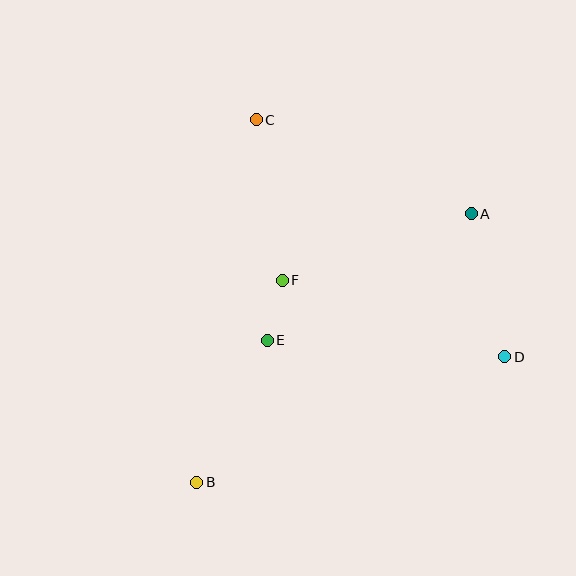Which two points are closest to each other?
Points E and F are closest to each other.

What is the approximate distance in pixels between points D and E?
The distance between D and E is approximately 238 pixels.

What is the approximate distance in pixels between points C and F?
The distance between C and F is approximately 163 pixels.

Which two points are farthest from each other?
Points A and B are farthest from each other.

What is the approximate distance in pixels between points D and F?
The distance between D and F is approximately 235 pixels.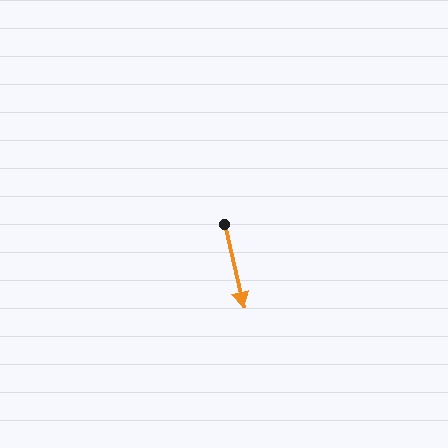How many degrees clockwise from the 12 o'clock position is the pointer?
Approximately 167 degrees.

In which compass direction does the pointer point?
South.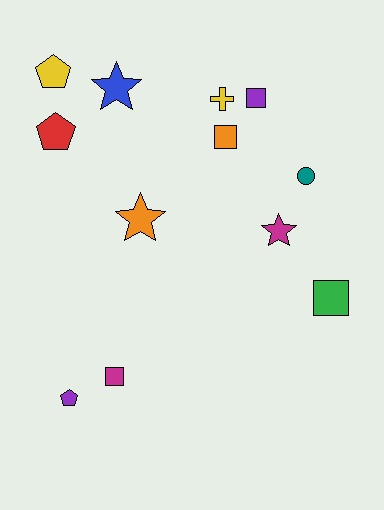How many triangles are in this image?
There are no triangles.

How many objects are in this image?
There are 12 objects.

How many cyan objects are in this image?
There are no cyan objects.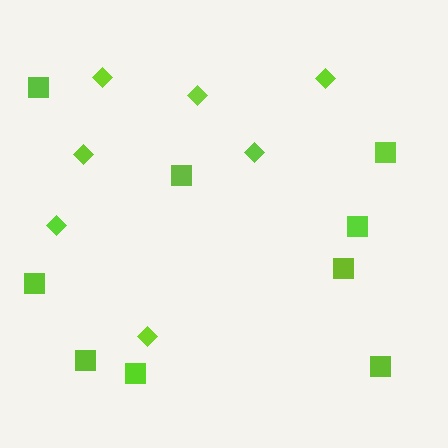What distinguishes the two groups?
There are 2 groups: one group of squares (9) and one group of diamonds (7).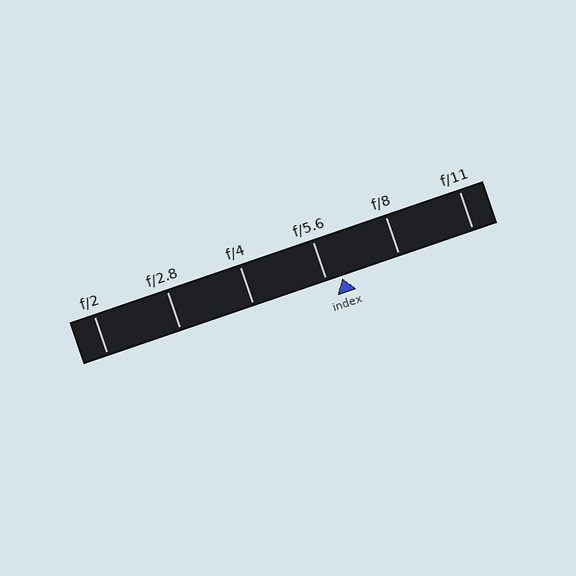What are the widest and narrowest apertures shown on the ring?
The widest aperture shown is f/2 and the narrowest is f/11.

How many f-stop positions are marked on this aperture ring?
There are 6 f-stop positions marked.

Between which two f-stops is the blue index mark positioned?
The index mark is between f/5.6 and f/8.